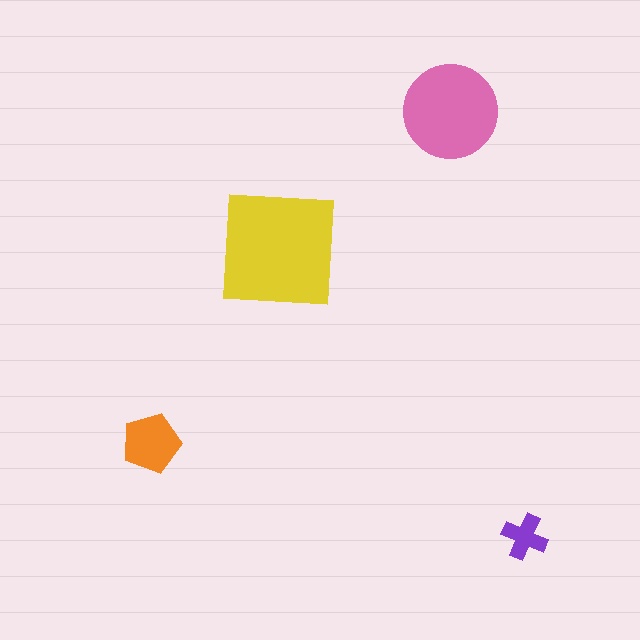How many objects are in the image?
There are 4 objects in the image.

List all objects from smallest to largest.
The purple cross, the orange pentagon, the pink circle, the yellow square.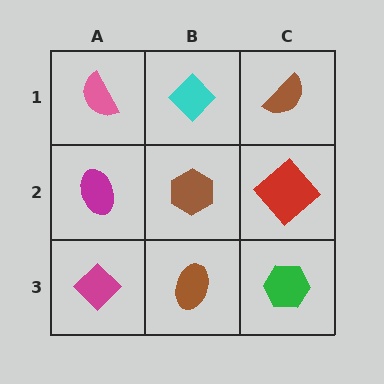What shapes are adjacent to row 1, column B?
A brown hexagon (row 2, column B), a pink semicircle (row 1, column A), a brown semicircle (row 1, column C).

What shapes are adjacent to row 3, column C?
A red diamond (row 2, column C), a brown ellipse (row 3, column B).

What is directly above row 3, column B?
A brown hexagon.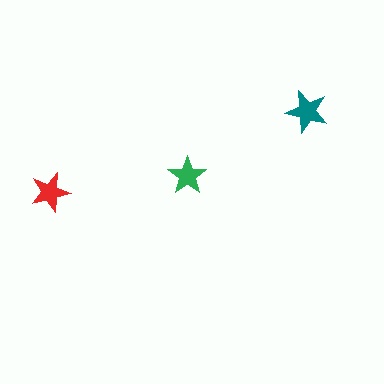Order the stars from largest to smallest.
the teal one, the red one, the green one.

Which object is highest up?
The teal star is topmost.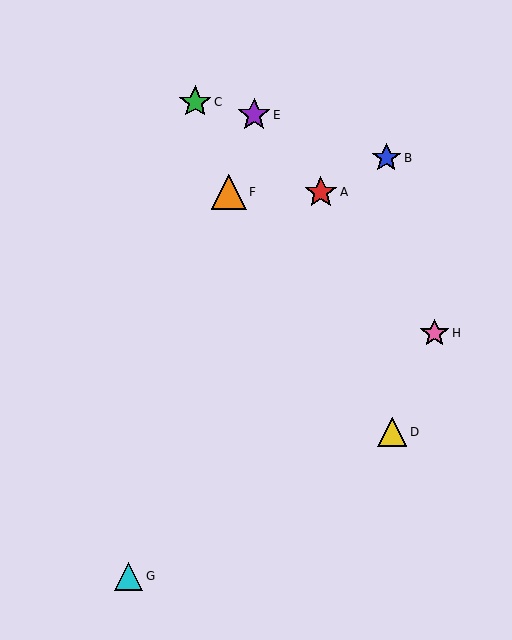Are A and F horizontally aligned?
Yes, both are at y≈192.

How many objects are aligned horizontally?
2 objects (A, F) are aligned horizontally.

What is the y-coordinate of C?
Object C is at y≈102.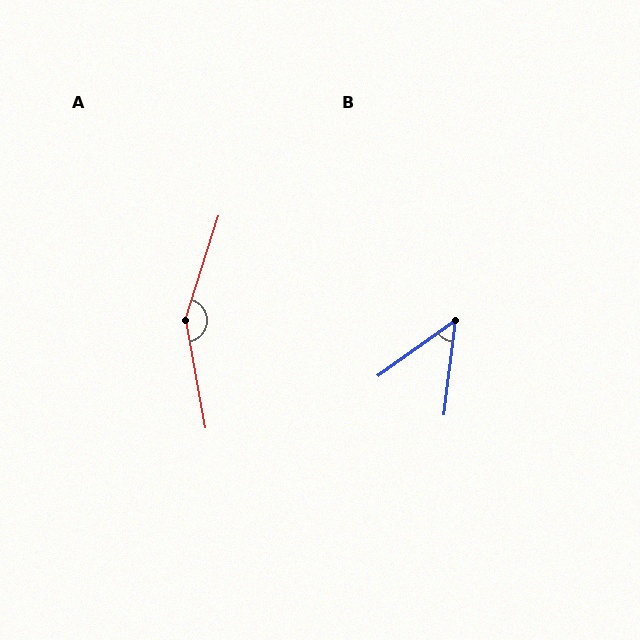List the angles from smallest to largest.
B (48°), A (152°).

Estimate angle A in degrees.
Approximately 152 degrees.